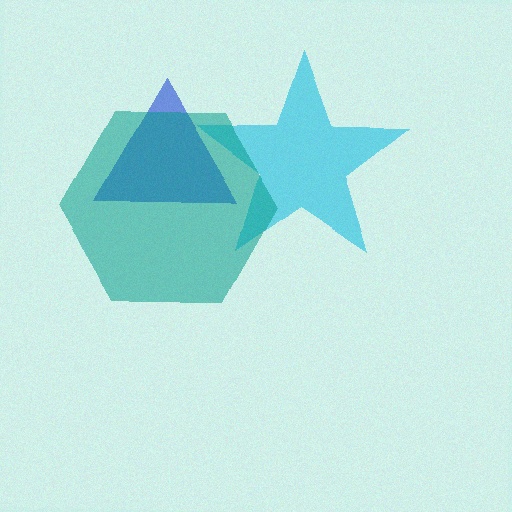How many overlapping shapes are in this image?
There are 3 overlapping shapes in the image.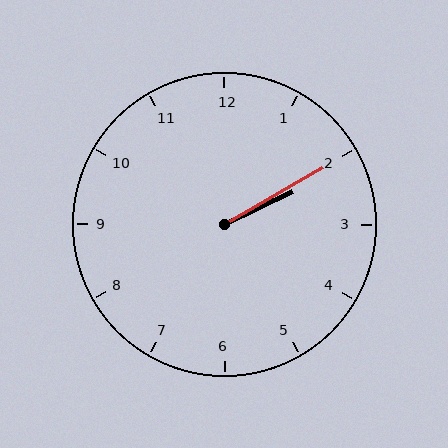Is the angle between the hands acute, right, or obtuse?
It is acute.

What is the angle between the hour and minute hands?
Approximately 5 degrees.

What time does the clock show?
2:10.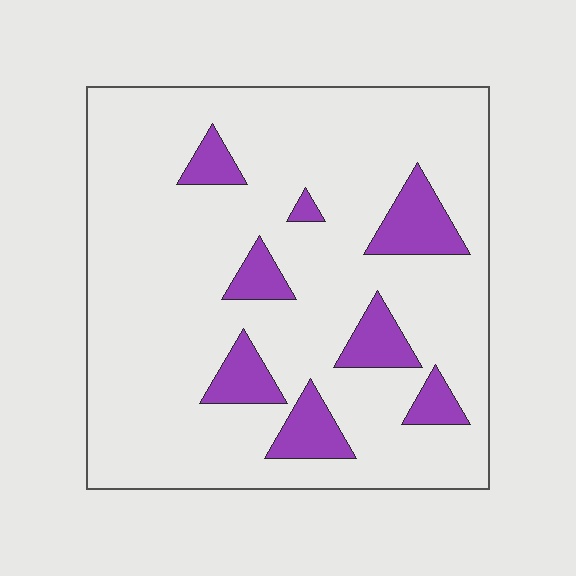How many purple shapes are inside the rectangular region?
8.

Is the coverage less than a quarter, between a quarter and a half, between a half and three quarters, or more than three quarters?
Less than a quarter.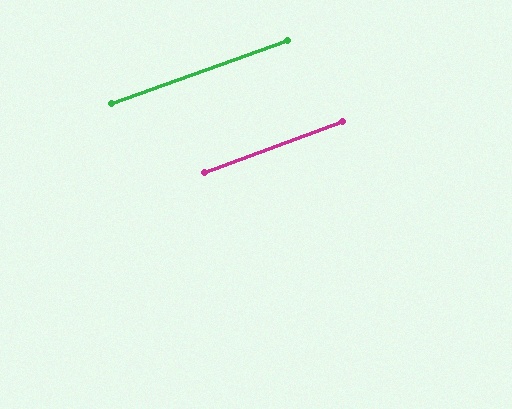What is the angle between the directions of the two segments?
Approximately 1 degree.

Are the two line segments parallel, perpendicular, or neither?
Parallel — their directions differ by only 0.8°.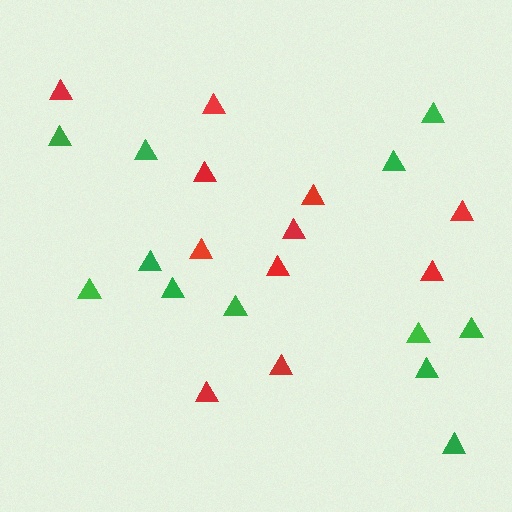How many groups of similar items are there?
There are 2 groups: one group of green triangles (12) and one group of red triangles (11).